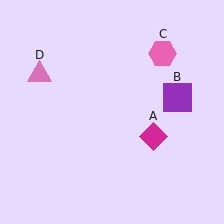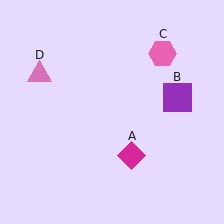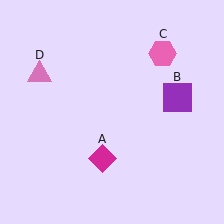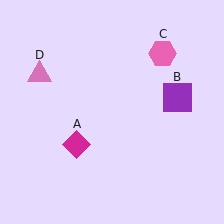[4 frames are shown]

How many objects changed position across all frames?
1 object changed position: magenta diamond (object A).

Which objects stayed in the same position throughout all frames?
Purple square (object B) and pink hexagon (object C) and pink triangle (object D) remained stationary.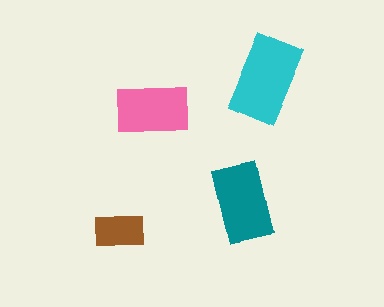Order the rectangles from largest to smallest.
the cyan one, the teal one, the pink one, the brown one.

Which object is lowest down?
The brown rectangle is bottommost.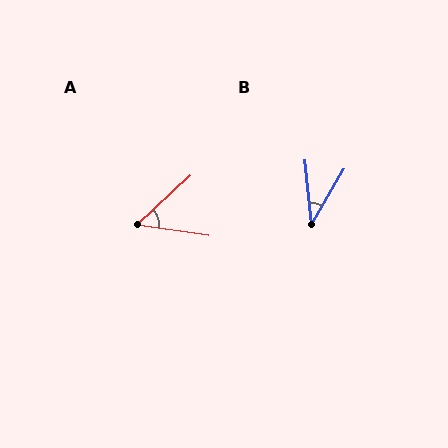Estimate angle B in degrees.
Approximately 36 degrees.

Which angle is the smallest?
B, at approximately 36 degrees.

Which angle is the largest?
A, at approximately 51 degrees.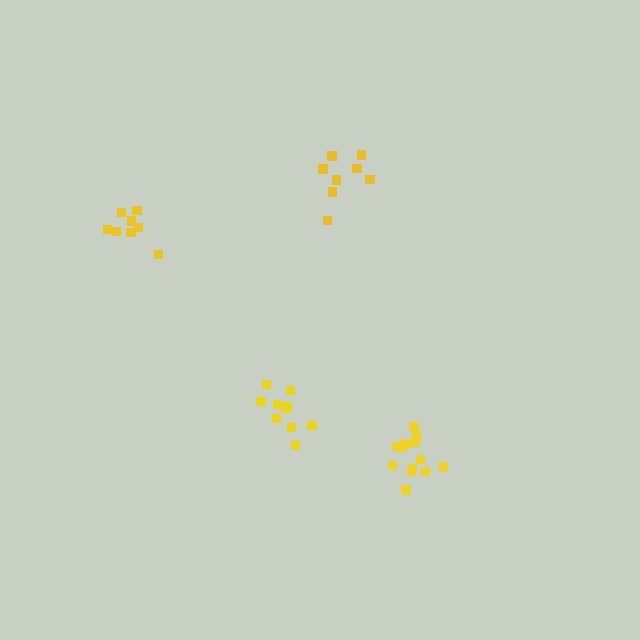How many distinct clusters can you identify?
There are 4 distinct clusters.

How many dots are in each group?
Group 1: 8 dots, Group 2: 8 dots, Group 3: 14 dots, Group 4: 10 dots (40 total).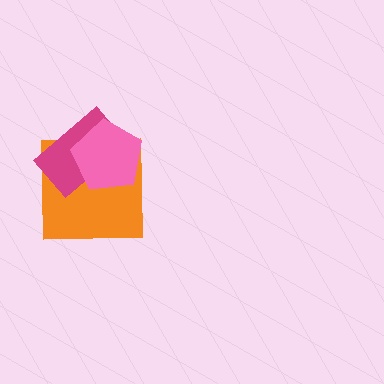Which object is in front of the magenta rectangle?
The pink pentagon is in front of the magenta rectangle.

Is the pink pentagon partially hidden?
No, no other shape covers it.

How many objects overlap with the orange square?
2 objects overlap with the orange square.